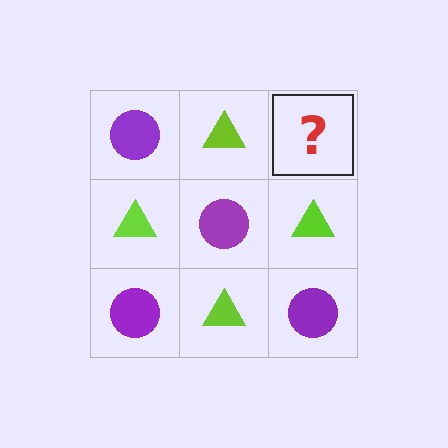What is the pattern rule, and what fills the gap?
The rule is that it alternates purple circle and lime triangle in a checkerboard pattern. The gap should be filled with a purple circle.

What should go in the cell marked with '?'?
The missing cell should contain a purple circle.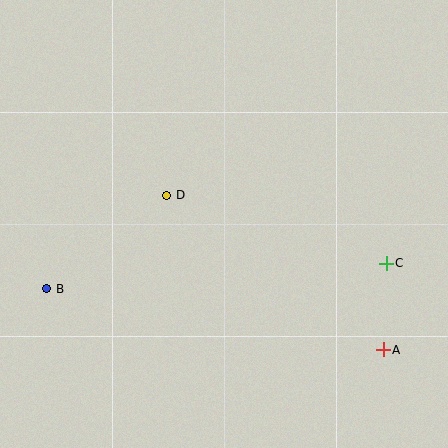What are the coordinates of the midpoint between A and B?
The midpoint between A and B is at (215, 319).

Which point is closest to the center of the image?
Point D at (167, 195) is closest to the center.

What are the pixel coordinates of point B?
Point B is at (47, 289).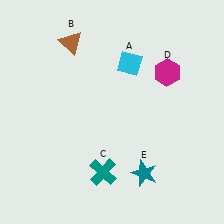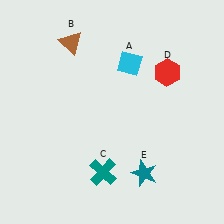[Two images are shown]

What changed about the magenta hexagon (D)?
In Image 1, D is magenta. In Image 2, it changed to red.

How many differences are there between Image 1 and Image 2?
There is 1 difference between the two images.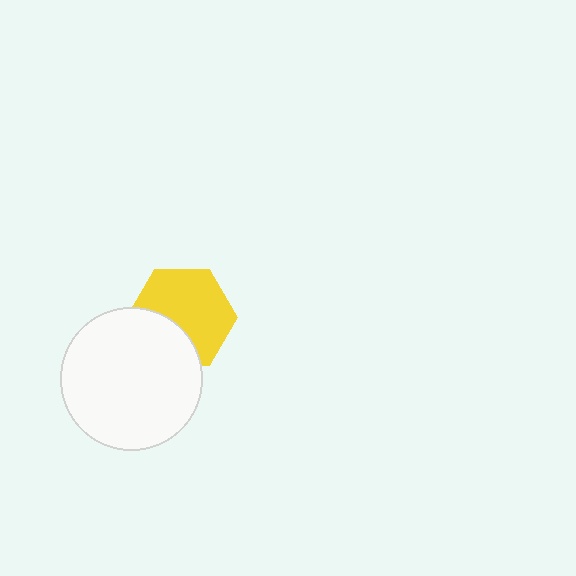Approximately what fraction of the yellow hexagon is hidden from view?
Roughly 33% of the yellow hexagon is hidden behind the white circle.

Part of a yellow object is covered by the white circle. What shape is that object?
It is a hexagon.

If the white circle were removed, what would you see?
You would see the complete yellow hexagon.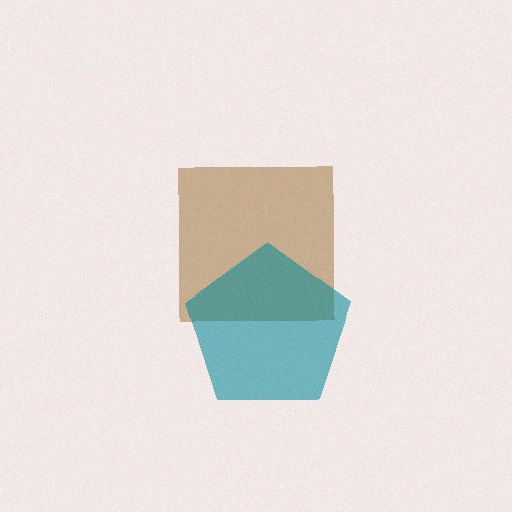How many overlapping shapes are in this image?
There are 2 overlapping shapes in the image.